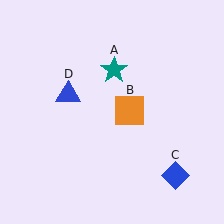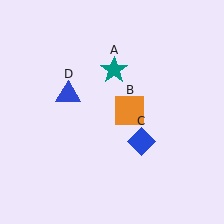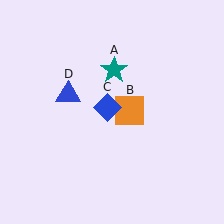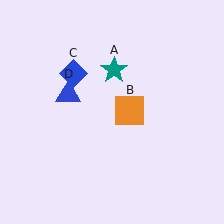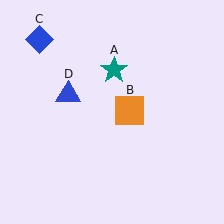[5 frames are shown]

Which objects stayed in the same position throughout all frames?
Teal star (object A) and orange square (object B) and blue triangle (object D) remained stationary.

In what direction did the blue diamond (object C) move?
The blue diamond (object C) moved up and to the left.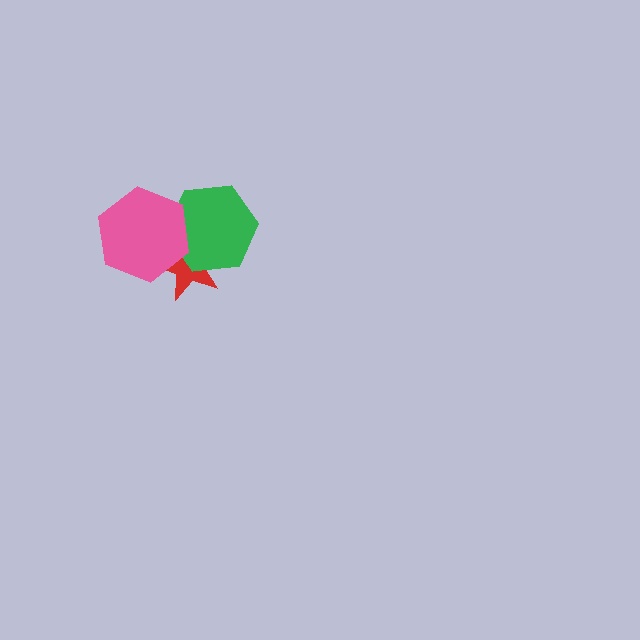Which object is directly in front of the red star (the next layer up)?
The green hexagon is directly in front of the red star.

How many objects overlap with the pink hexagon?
2 objects overlap with the pink hexagon.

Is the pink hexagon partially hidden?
No, no other shape covers it.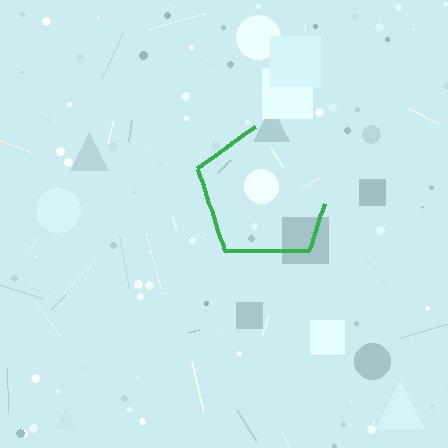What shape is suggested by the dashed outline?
The dashed outline suggests a pentagon.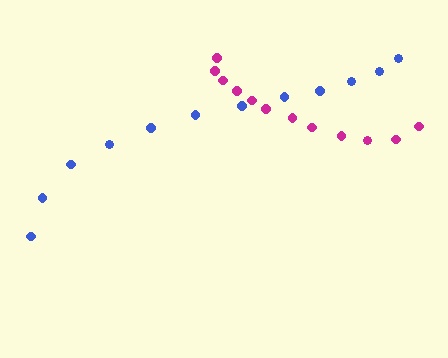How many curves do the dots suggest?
There are 2 distinct paths.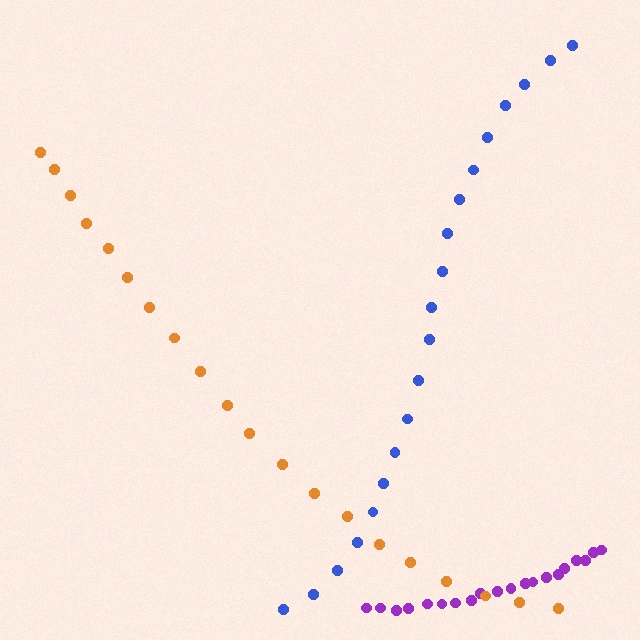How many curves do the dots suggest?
There are 3 distinct paths.